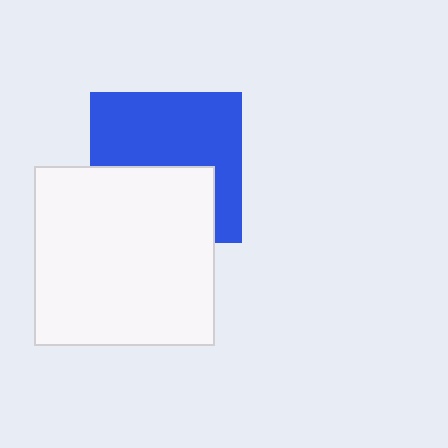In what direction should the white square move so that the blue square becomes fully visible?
The white square should move down. That is the shortest direction to clear the overlap and leave the blue square fully visible.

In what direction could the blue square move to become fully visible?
The blue square could move up. That would shift it out from behind the white square entirely.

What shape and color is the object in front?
The object in front is a white square.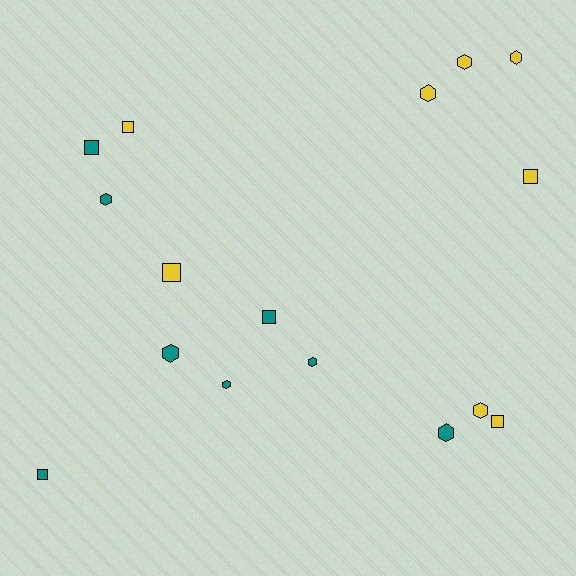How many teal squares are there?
There are 3 teal squares.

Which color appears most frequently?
Yellow, with 8 objects.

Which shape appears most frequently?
Hexagon, with 9 objects.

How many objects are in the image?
There are 16 objects.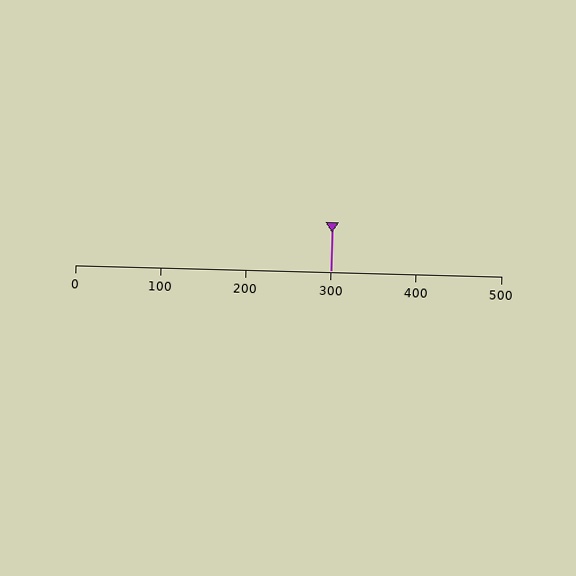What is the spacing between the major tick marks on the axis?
The major ticks are spaced 100 apart.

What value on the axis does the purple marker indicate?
The marker indicates approximately 300.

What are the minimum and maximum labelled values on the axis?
The axis runs from 0 to 500.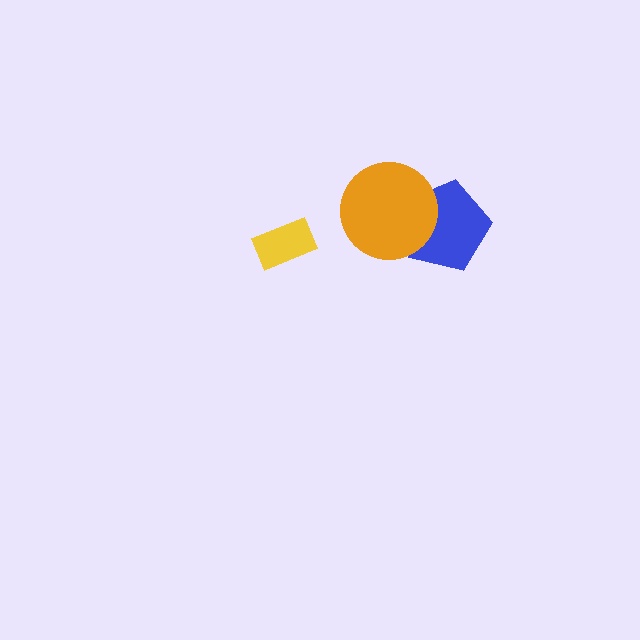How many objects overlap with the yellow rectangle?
0 objects overlap with the yellow rectangle.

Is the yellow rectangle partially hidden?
No, no other shape covers it.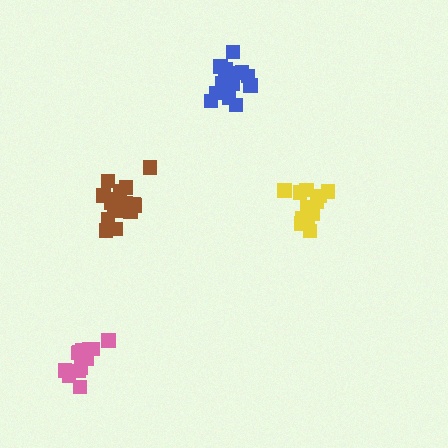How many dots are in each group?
Group 1: 19 dots, Group 2: 14 dots, Group 3: 14 dots, Group 4: 14 dots (61 total).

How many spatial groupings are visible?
There are 4 spatial groupings.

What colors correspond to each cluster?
The clusters are colored: brown, yellow, blue, pink.